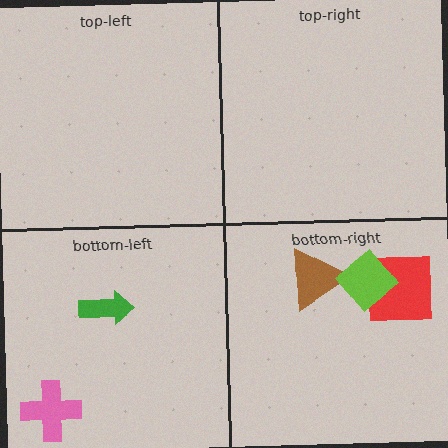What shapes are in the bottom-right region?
The red square, the brown triangle, the lime diamond.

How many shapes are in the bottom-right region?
3.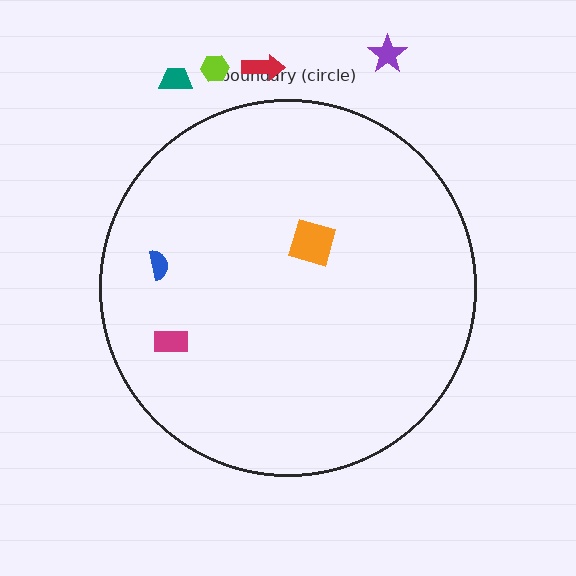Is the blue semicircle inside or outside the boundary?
Inside.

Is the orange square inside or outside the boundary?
Inside.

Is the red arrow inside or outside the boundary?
Outside.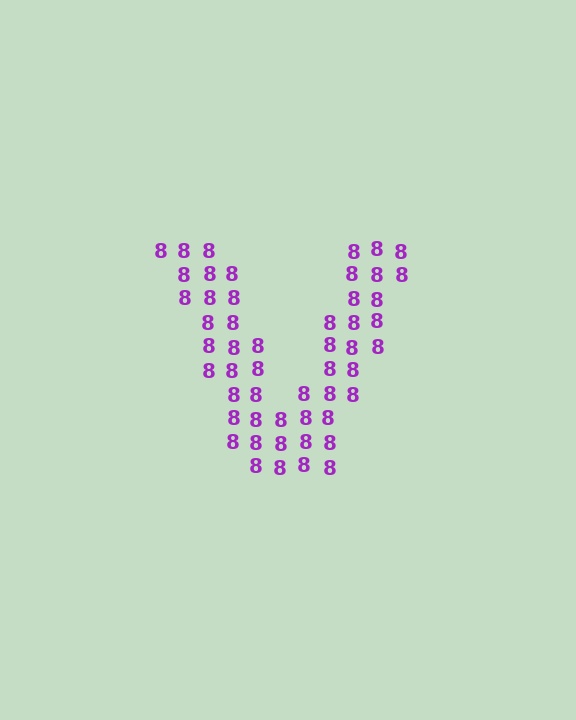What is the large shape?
The large shape is the letter V.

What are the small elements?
The small elements are digit 8's.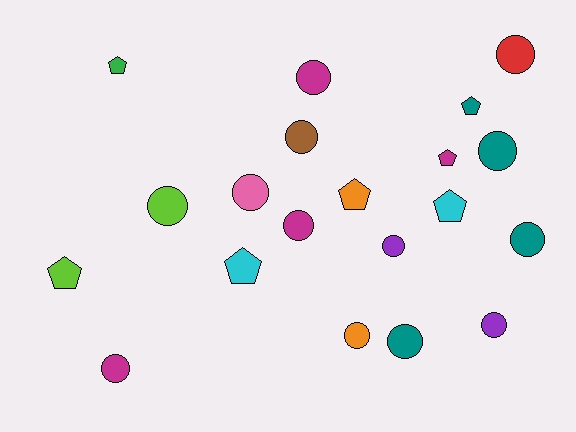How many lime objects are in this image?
There are 2 lime objects.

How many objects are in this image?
There are 20 objects.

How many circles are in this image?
There are 13 circles.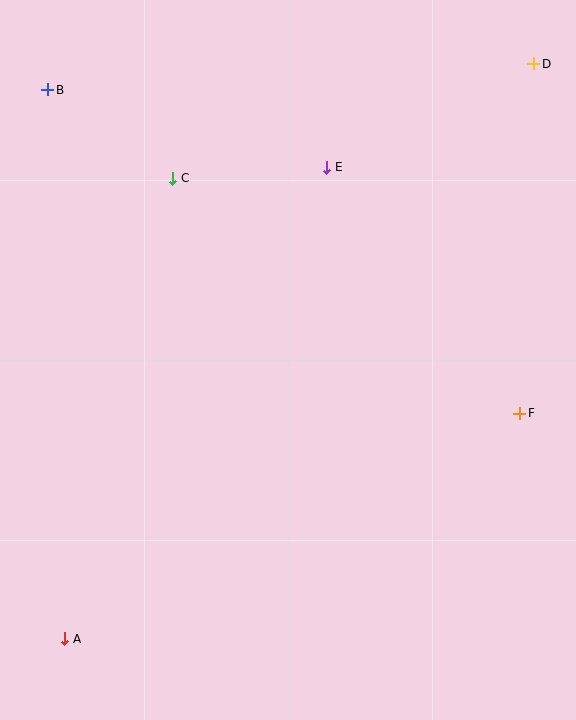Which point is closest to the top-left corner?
Point B is closest to the top-left corner.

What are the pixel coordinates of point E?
Point E is at (327, 167).